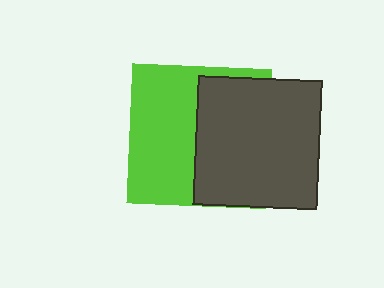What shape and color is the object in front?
The object in front is a dark gray rectangle.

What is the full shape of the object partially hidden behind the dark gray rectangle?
The partially hidden object is a lime square.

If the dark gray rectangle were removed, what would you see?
You would see the complete lime square.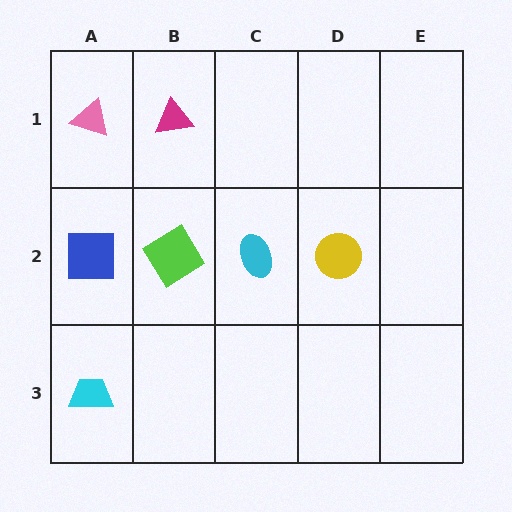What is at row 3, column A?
A cyan trapezoid.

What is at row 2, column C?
A cyan ellipse.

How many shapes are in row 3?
1 shape.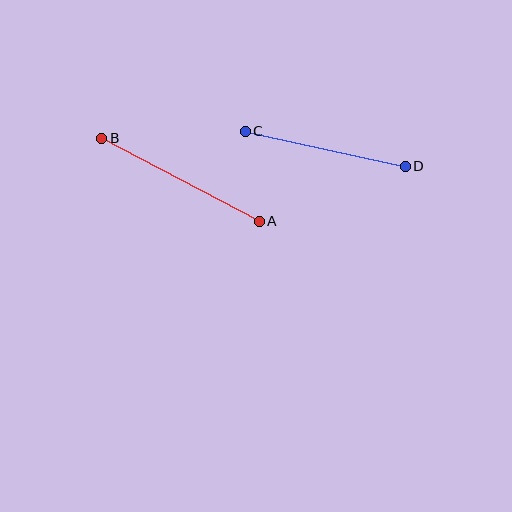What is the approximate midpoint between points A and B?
The midpoint is at approximately (181, 180) pixels.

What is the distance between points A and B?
The distance is approximately 178 pixels.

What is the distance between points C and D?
The distance is approximately 164 pixels.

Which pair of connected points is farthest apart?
Points A and B are farthest apart.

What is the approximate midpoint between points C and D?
The midpoint is at approximately (325, 149) pixels.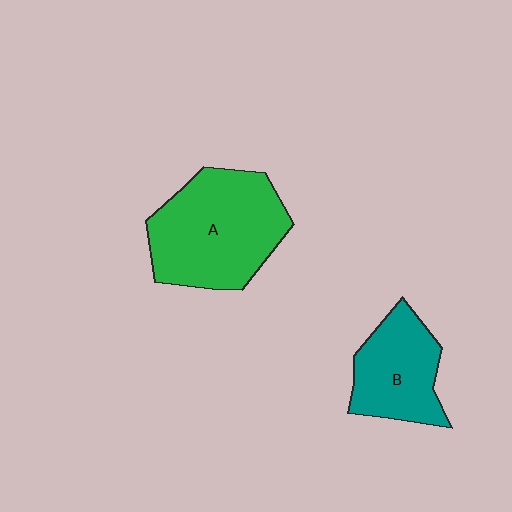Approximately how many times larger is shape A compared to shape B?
Approximately 1.6 times.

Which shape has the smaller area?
Shape B (teal).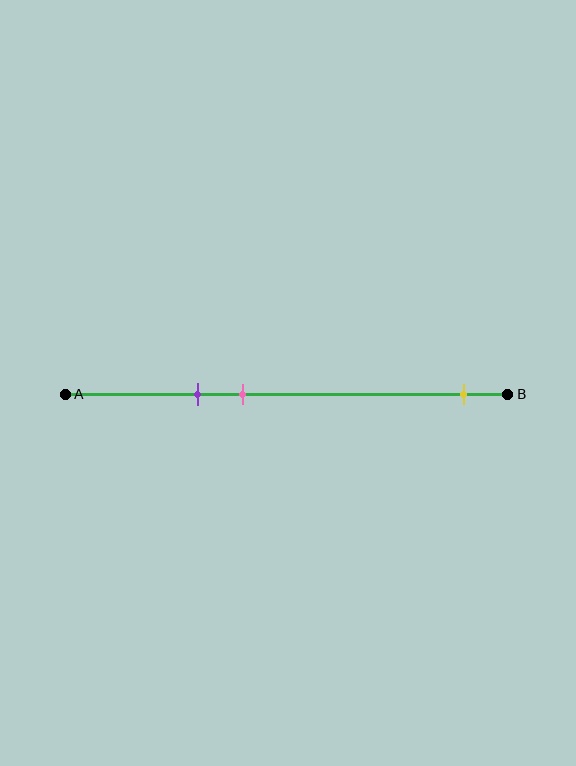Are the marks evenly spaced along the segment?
No, the marks are not evenly spaced.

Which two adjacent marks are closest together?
The purple and pink marks are the closest adjacent pair.